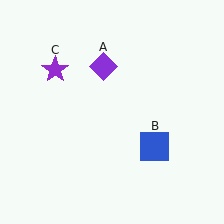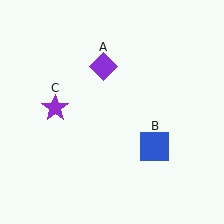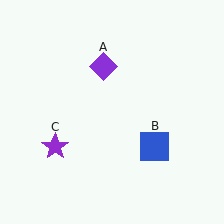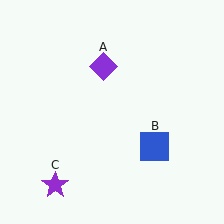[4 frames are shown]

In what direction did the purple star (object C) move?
The purple star (object C) moved down.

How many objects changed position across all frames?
1 object changed position: purple star (object C).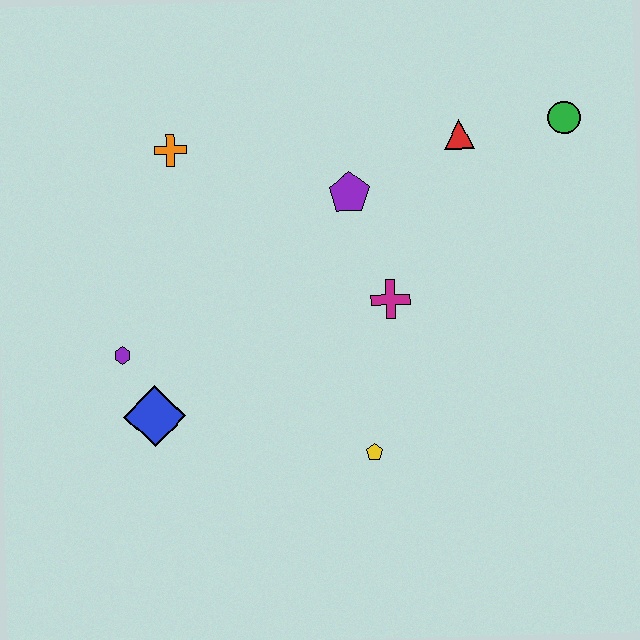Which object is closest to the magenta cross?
The purple pentagon is closest to the magenta cross.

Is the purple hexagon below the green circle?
Yes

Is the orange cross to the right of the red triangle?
No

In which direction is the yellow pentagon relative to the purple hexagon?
The yellow pentagon is to the right of the purple hexagon.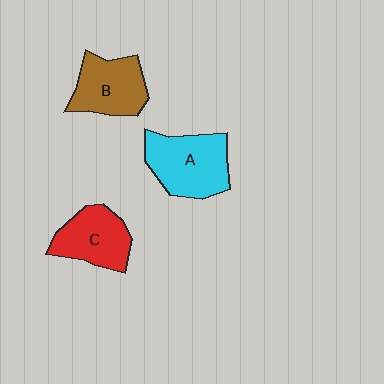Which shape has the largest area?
Shape A (cyan).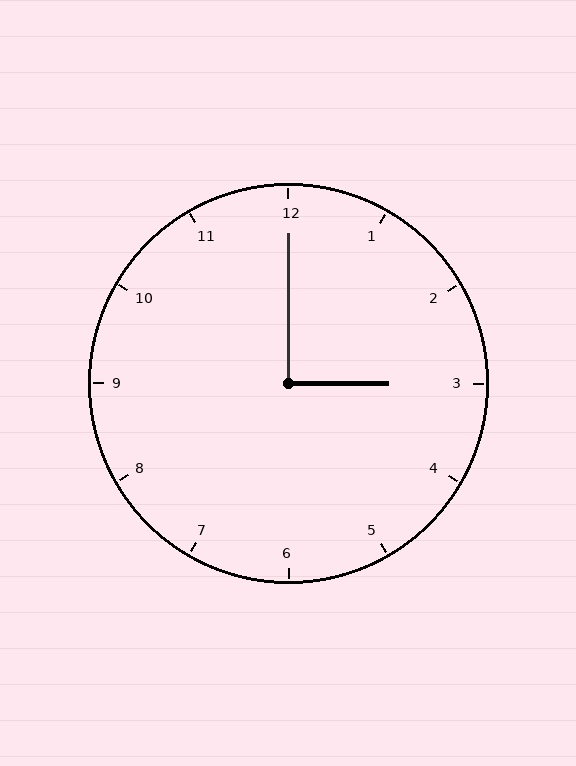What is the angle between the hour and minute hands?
Approximately 90 degrees.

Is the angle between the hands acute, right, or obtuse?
It is right.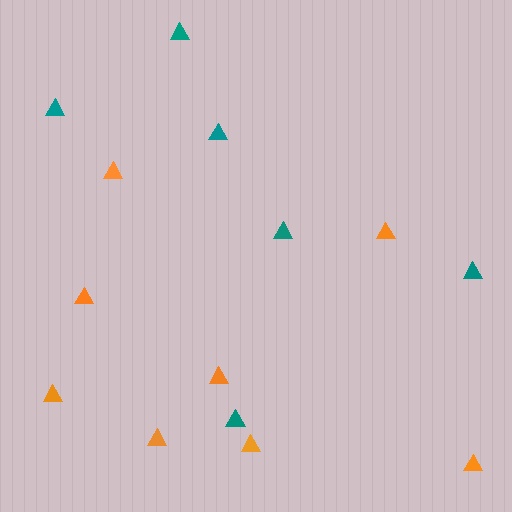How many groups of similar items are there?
There are 2 groups: one group of orange triangles (8) and one group of teal triangles (6).